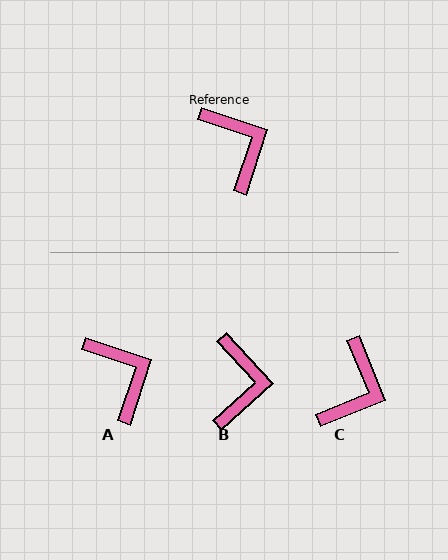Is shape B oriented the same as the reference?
No, it is off by about 29 degrees.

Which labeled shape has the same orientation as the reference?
A.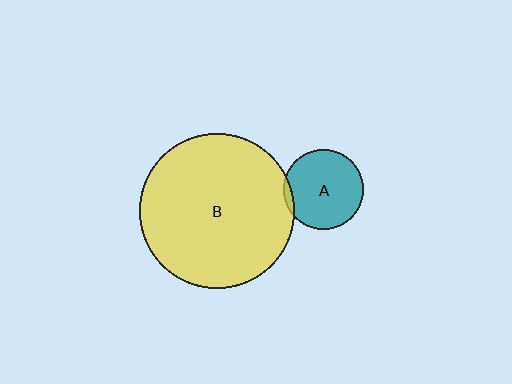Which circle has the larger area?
Circle B (yellow).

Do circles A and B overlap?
Yes.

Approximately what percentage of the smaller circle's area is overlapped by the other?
Approximately 5%.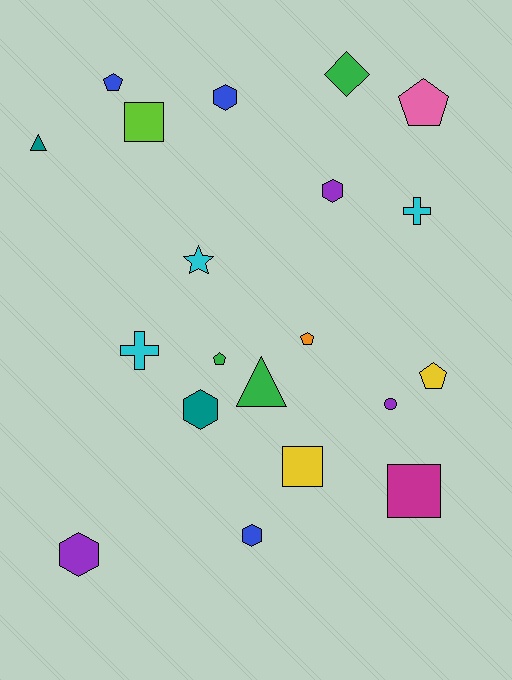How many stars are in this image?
There is 1 star.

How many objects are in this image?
There are 20 objects.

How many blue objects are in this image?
There are 3 blue objects.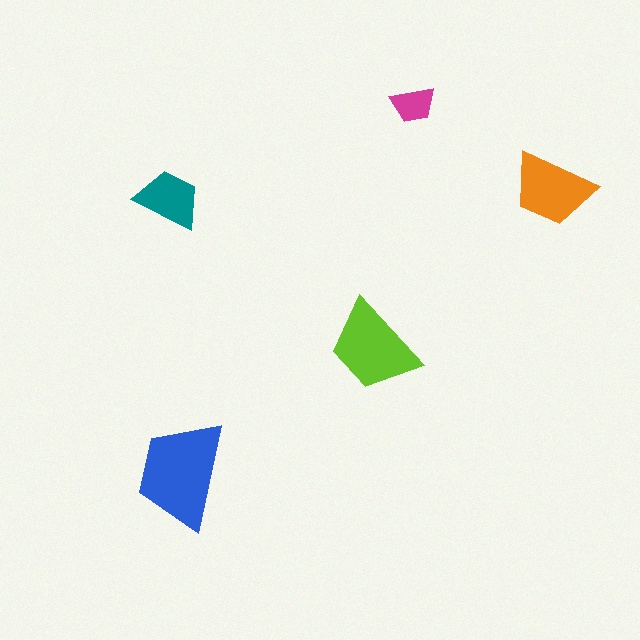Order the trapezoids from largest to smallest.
the blue one, the lime one, the orange one, the teal one, the magenta one.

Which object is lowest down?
The blue trapezoid is bottommost.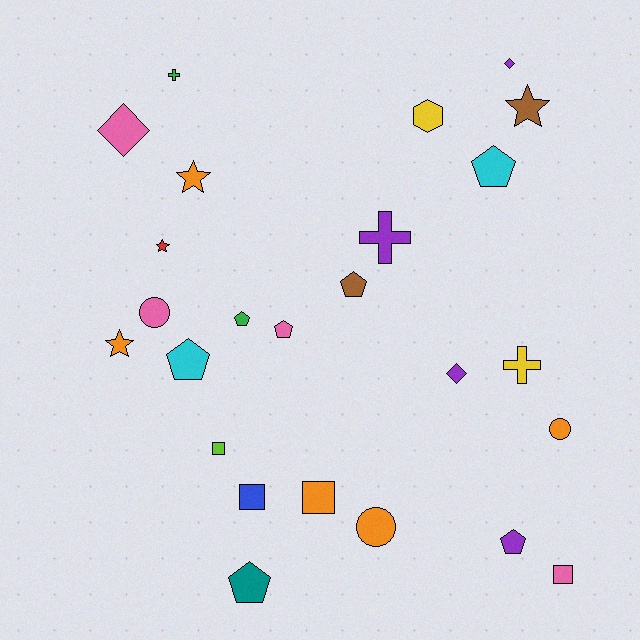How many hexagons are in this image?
There is 1 hexagon.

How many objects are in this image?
There are 25 objects.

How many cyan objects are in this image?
There are 2 cyan objects.